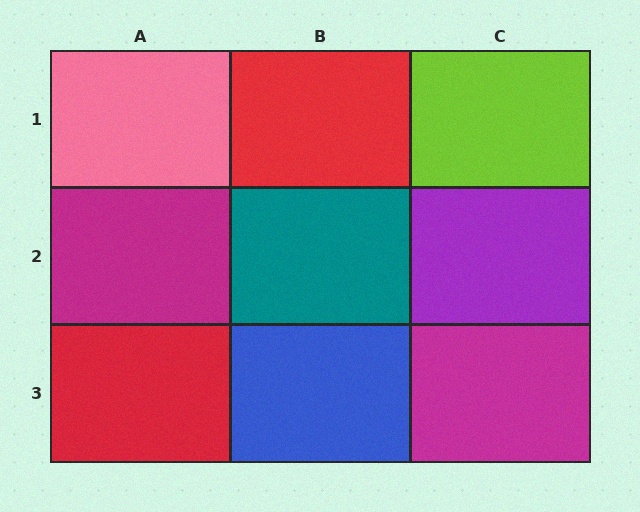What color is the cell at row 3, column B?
Blue.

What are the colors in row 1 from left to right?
Pink, red, lime.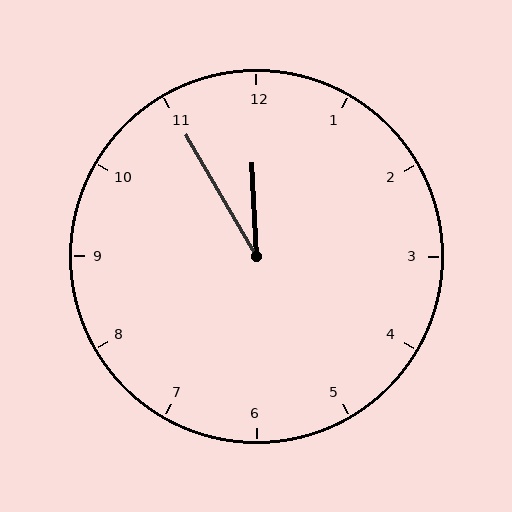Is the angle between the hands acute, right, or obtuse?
It is acute.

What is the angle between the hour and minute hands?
Approximately 28 degrees.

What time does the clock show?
11:55.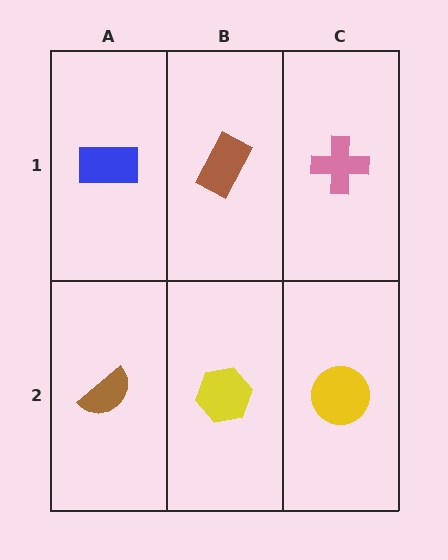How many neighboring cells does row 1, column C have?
2.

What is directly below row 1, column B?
A yellow hexagon.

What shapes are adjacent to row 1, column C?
A yellow circle (row 2, column C), a brown rectangle (row 1, column B).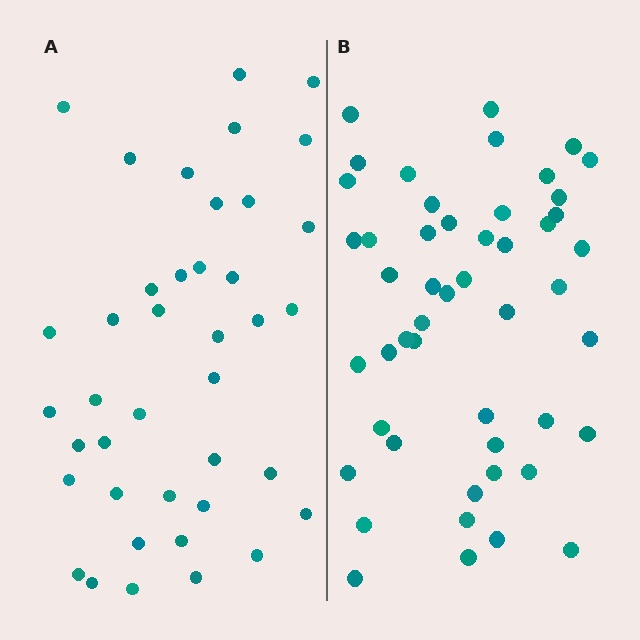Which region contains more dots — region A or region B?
Region B (the right region) has more dots.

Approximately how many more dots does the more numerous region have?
Region B has roughly 8 or so more dots than region A.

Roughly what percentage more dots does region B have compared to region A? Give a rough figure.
About 20% more.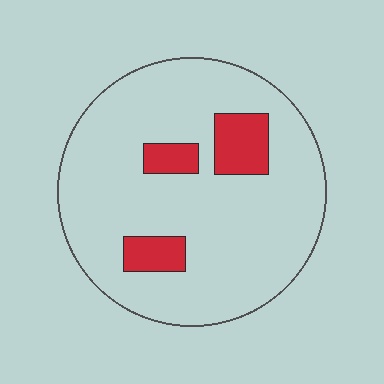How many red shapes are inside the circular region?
3.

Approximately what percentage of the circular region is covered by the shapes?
Approximately 15%.